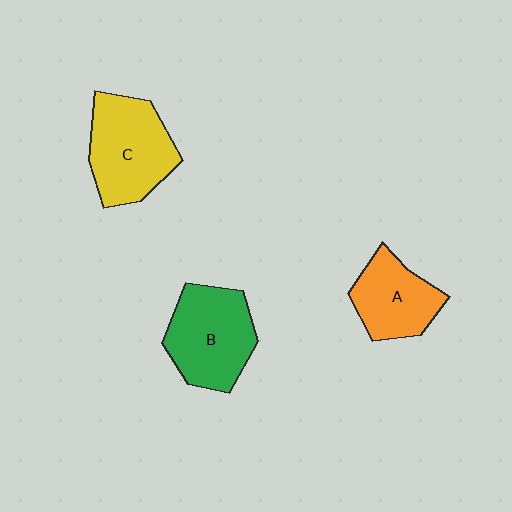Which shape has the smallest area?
Shape A (orange).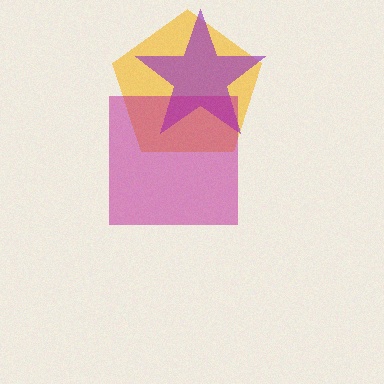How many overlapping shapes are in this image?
There are 3 overlapping shapes in the image.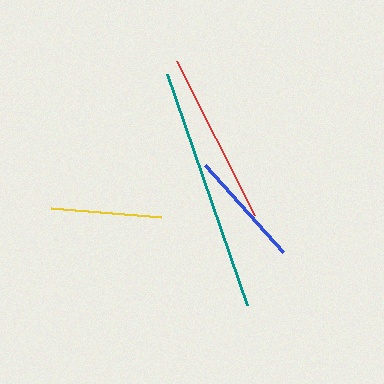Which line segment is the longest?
The teal line is the longest at approximately 245 pixels.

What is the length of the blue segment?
The blue segment is approximately 117 pixels long.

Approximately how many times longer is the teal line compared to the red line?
The teal line is approximately 1.4 times the length of the red line.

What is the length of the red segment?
The red segment is approximately 173 pixels long.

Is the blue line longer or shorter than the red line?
The red line is longer than the blue line.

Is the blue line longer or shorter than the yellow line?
The blue line is longer than the yellow line.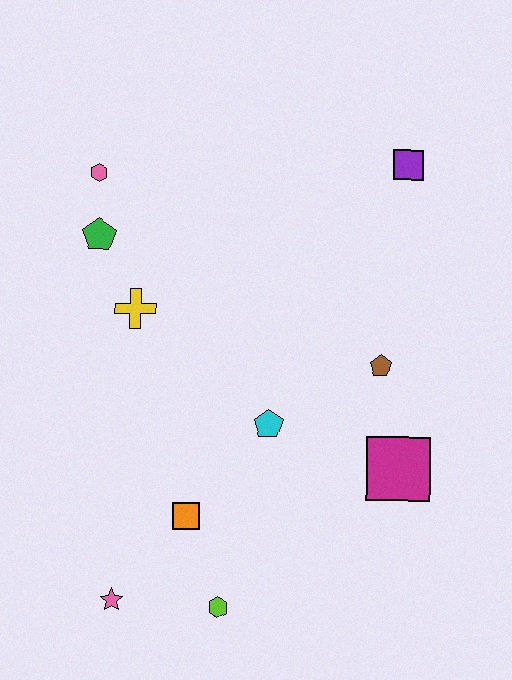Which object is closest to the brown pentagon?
The magenta square is closest to the brown pentagon.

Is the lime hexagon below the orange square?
Yes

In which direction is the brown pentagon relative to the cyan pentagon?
The brown pentagon is to the right of the cyan pentagon.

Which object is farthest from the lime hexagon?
The purple square is farthest from the lime hexagon.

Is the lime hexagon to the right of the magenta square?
No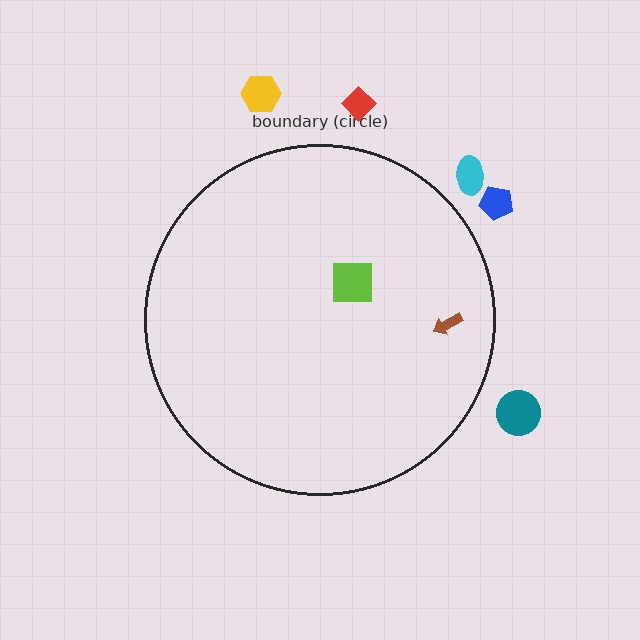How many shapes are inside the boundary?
2 inside, 5 outside.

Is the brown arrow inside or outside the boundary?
Inside.